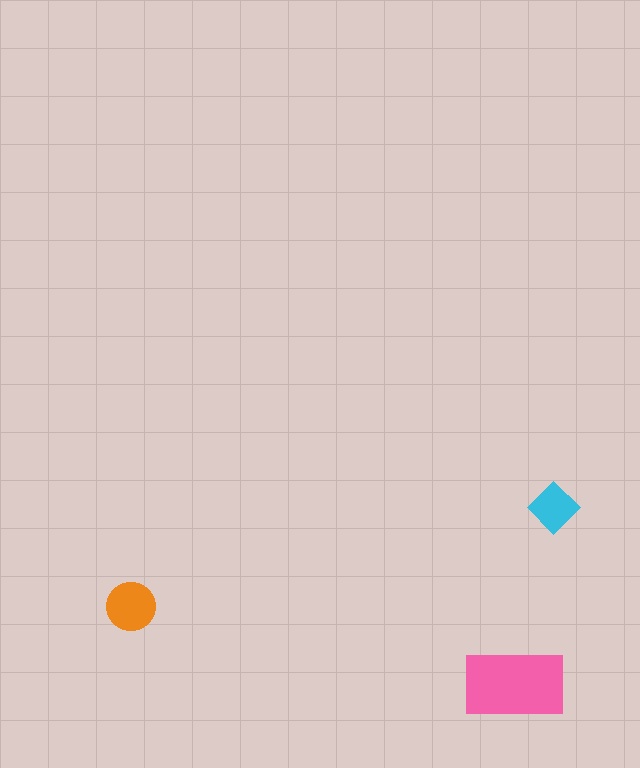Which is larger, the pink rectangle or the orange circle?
The pink rectangle.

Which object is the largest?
The pink rectangle.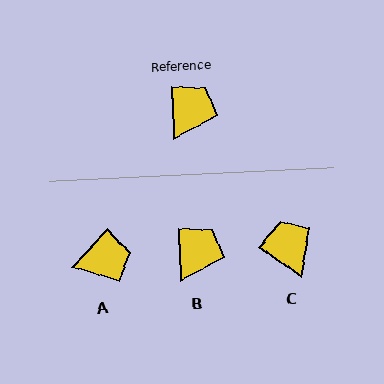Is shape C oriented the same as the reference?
No, it is off by about 53 degrees.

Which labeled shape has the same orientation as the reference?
B.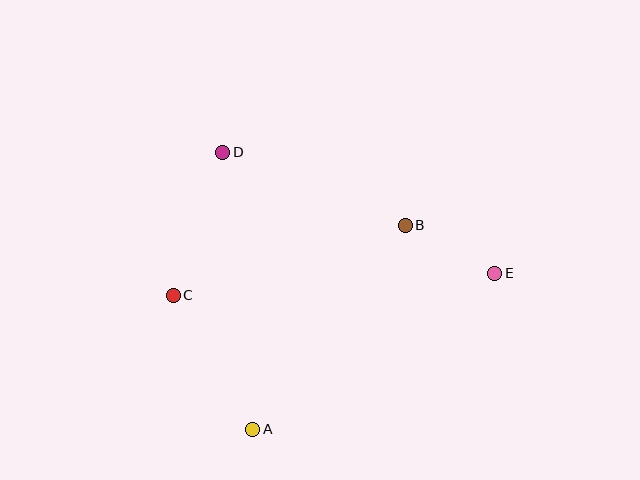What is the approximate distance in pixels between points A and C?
The distance between A and C is approximately 156 pixels.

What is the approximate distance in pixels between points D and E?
The distance between D and E is approximately 298 pixels.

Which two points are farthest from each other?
Points C and E are farthest from each other.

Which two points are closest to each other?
Points B and E are closest to each other.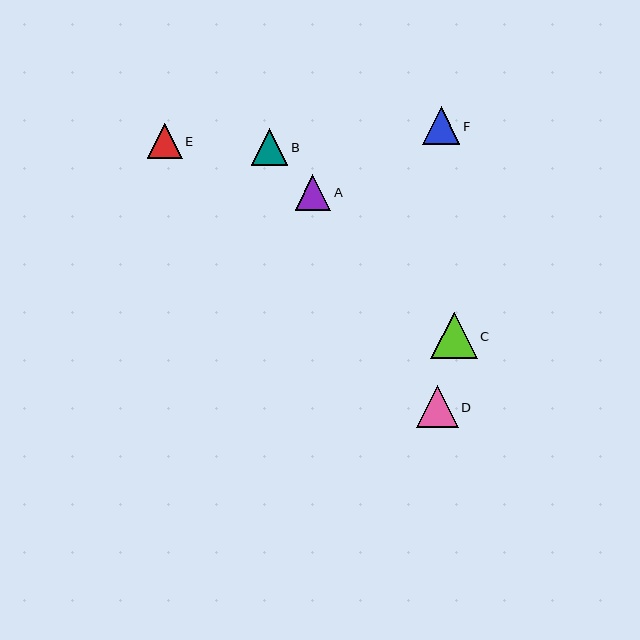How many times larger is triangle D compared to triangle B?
Triangle D is approximately 1.1 times the size of triangle B.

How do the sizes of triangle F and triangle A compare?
Triangle F and triangle A are approximately the same size.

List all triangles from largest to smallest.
From largest to smallest: C, D, F, B, A, E.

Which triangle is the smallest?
Triangle E is the smallest with a size of approximately 35 pixels.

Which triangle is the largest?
Triangle C is the largest with a size of approximately 47 pixels.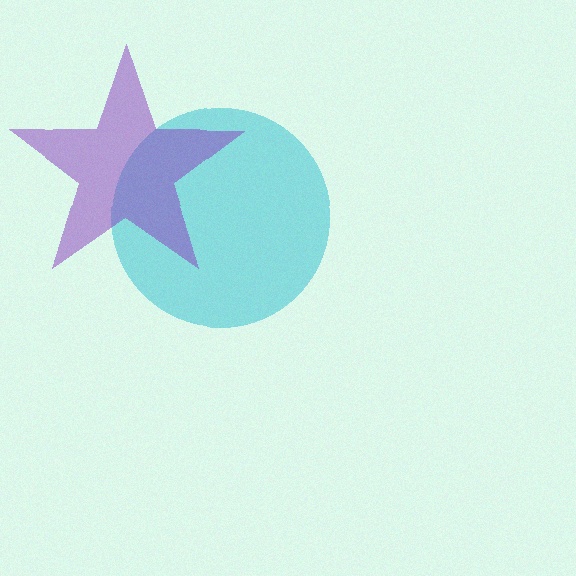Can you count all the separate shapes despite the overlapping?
Yes, there are 2 separate shapes.